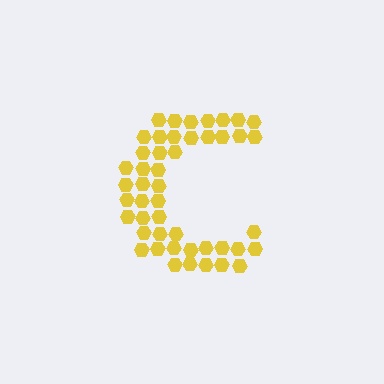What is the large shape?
The large shape is the letter C.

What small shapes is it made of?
It is made of small hexagons.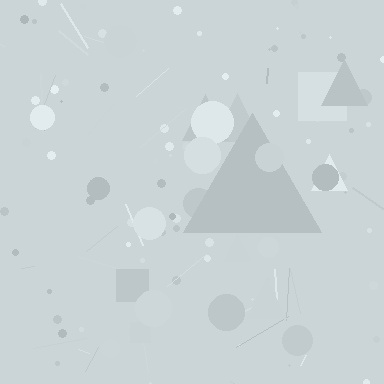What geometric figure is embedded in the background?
A triangle is embedded in the background.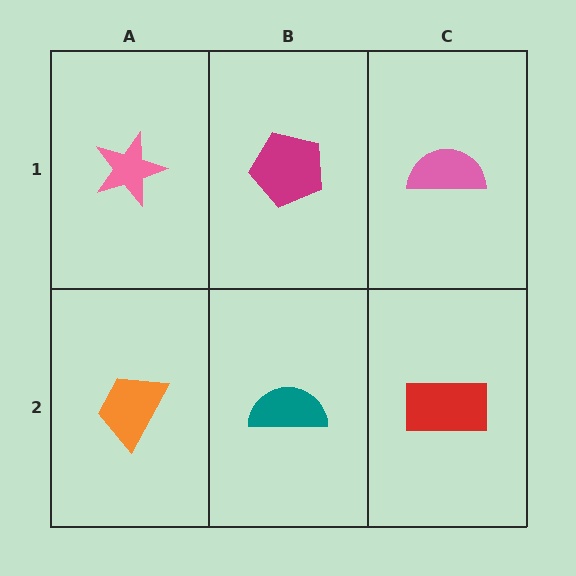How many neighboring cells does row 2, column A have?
2.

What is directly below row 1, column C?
A red rectangle.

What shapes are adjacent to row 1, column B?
A teal semicircle (row 2, column B), a pink star (row 1, column A), a pink semicircle (row 1, column C).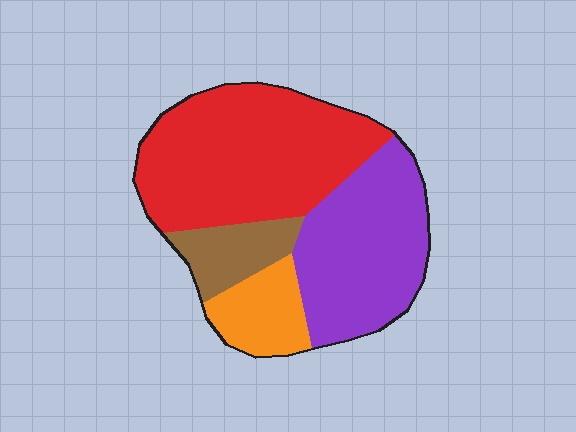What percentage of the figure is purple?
Purple covers 33% of the figure.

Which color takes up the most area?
Red, at roughly 45%.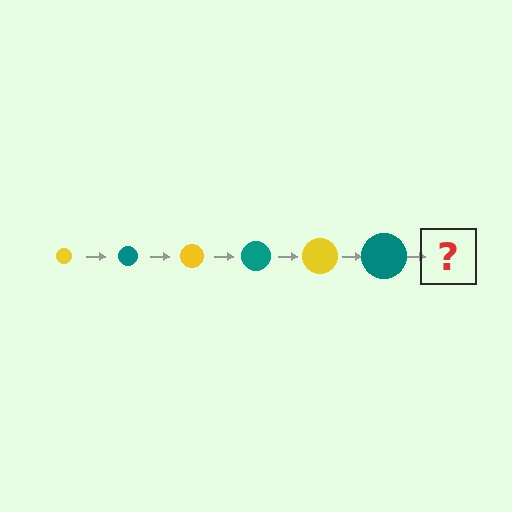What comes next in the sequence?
The next element should be a yellow circle, larger than the previous one.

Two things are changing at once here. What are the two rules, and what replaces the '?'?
The two rules are that the circle grows larger each step and the color cycles through yellow and teal. The '?' should be a yellow circle, larger than the previous one.